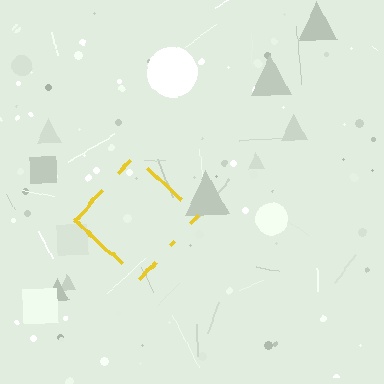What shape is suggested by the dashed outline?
The dashed outline suggests a diamond.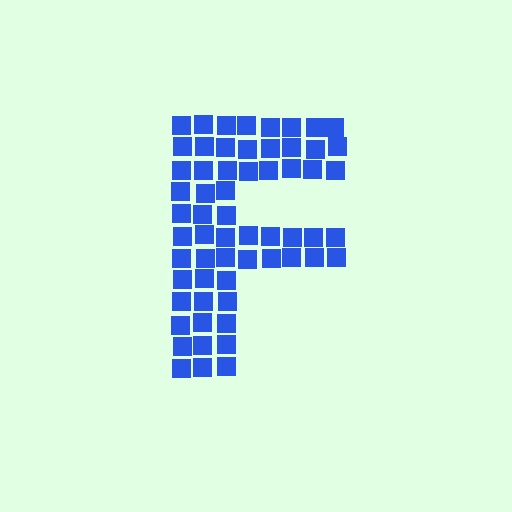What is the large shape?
The large shape is the letter F.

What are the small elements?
The small elements are squares.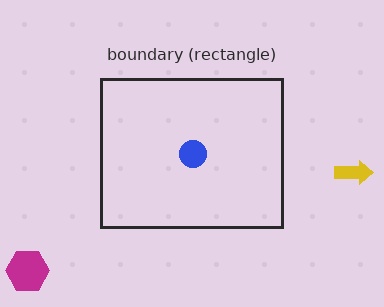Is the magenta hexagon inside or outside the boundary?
Outside.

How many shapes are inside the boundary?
1 inside, 2 outside.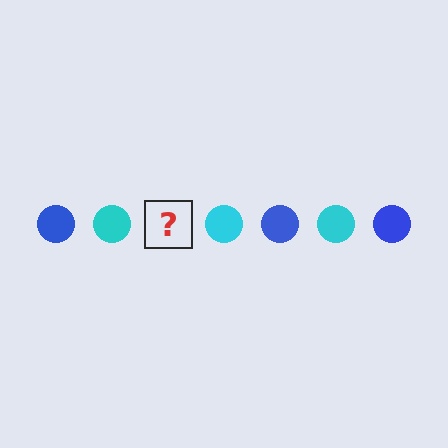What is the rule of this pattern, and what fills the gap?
The rule is that the pattern cycles through blue, cyan circles. The gap should be filled with a blue circle.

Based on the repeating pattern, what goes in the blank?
The blank should be a blue circle.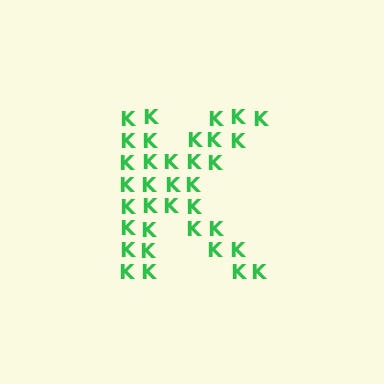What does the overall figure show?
The overall figure shows the letter K.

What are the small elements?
The small elements are letter K's.